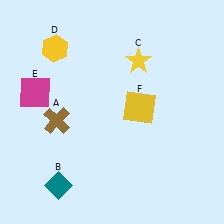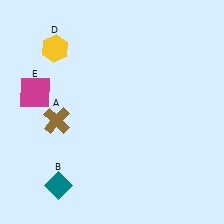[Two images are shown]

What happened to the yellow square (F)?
The yellow square (F) was removed in Image 2. It was in the top-right area of Image 1.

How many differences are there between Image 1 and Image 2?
There are 2 differences between the two images.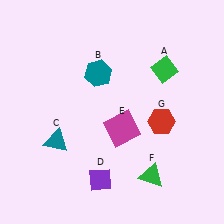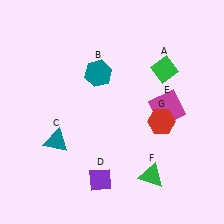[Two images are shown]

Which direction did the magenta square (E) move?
The magenta square (E) moved right.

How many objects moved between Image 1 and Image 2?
1 object moved between the two images.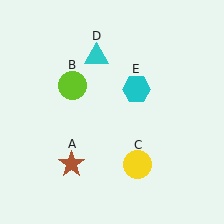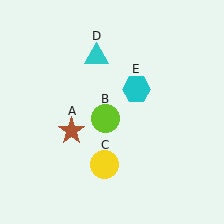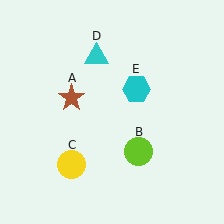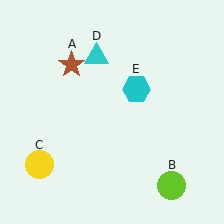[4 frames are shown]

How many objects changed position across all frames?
3 objects changed position: brown star (object A), lime circle (object B), yellow circle (object C).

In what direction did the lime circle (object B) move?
The lime circle (object B) moved down and to the right.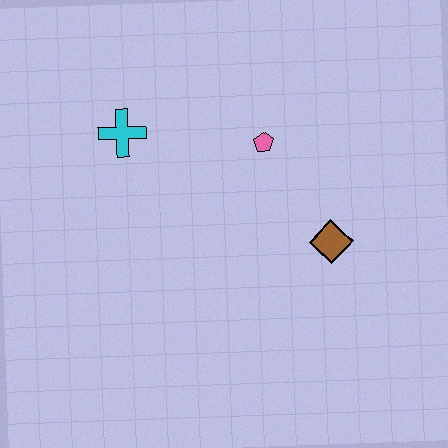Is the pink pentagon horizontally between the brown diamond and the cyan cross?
Yes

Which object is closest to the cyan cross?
The pink pentagon is closest to the cyan cross.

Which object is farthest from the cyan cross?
The brown diamond is farthest from the cyan cross.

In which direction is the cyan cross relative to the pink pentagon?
The cyan cross is to the left of the pink pentagon.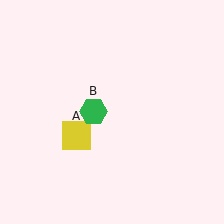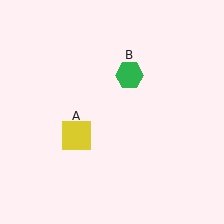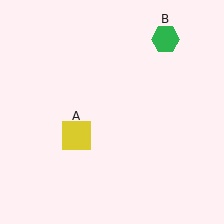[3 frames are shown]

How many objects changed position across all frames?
1 object changed position: green hexagon (object B).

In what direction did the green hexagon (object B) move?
The green hexagon (object B) moved up and to the right.